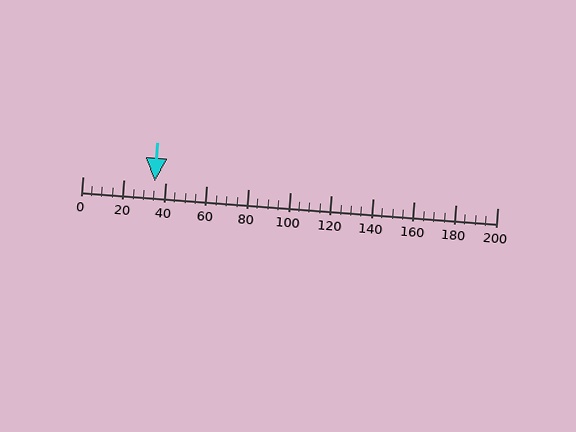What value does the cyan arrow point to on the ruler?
The cyan arrow points to approximately 35.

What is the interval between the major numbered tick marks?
The major tick marks are spaced 20 units apart.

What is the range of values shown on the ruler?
The ruler shows values from 0 to 200.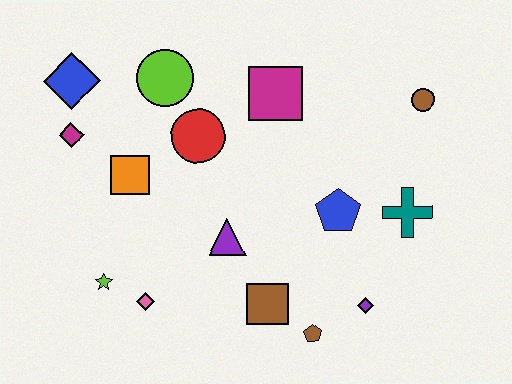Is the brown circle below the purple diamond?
No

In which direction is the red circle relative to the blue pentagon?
The red circle is to the left of the blue pentagon.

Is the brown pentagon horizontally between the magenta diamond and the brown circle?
Yes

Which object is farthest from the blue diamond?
The purple diamond is farthest from the blue diamond.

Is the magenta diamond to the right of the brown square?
No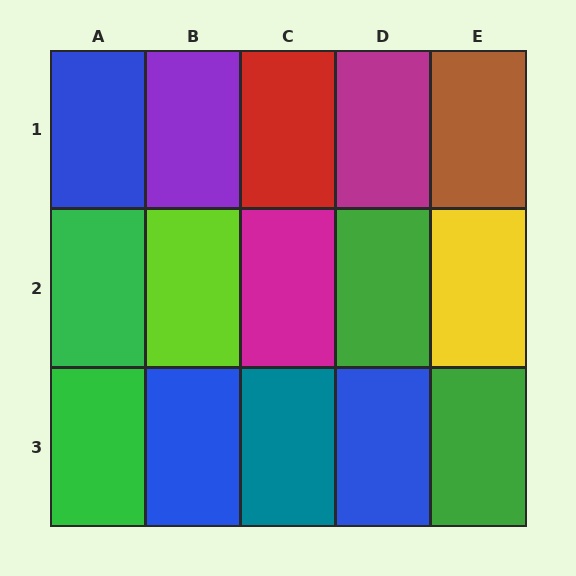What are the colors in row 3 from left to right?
Green, blue, teal, blue, green.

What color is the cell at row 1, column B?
Purple.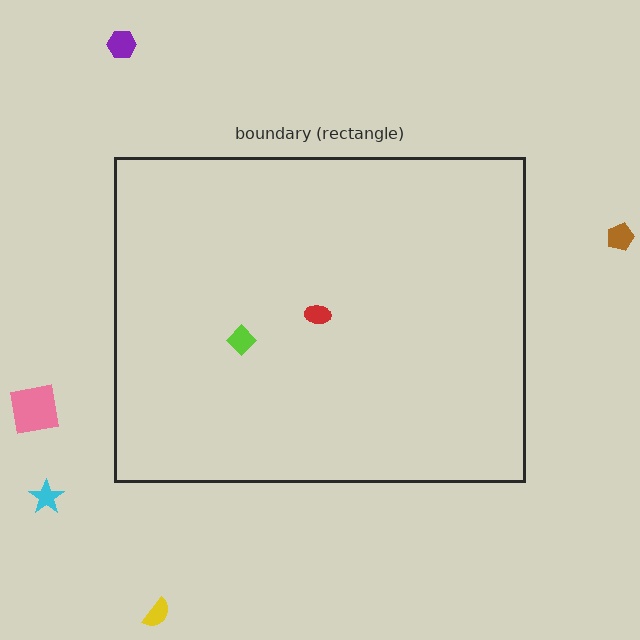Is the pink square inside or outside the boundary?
Outside.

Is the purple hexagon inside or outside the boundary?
Outside.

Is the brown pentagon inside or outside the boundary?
Outside.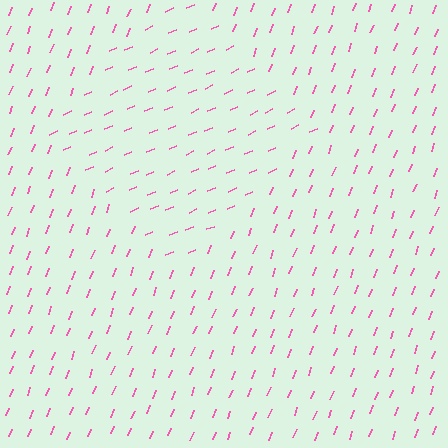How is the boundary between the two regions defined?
The boundary is defined purely by a change in line orientation (approximately 45 degrees difference). All lines are the same color and thickness.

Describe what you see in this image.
The image is filled with small pink line segments. A diamond region in the image has lines oriented differently from the surrounding lines, creating a visible texture boundary.